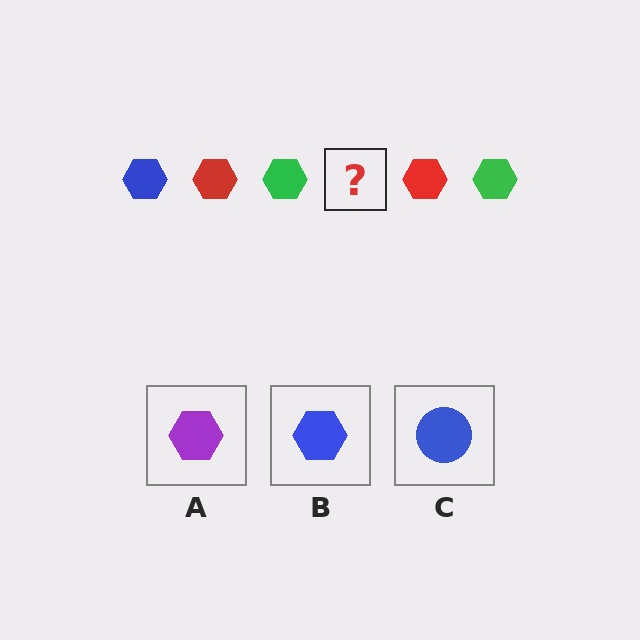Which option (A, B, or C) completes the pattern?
B.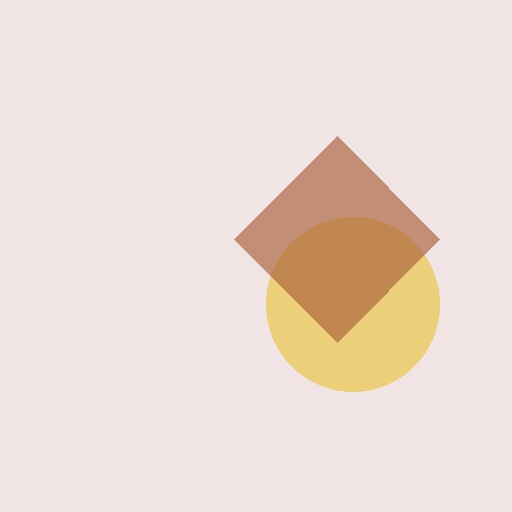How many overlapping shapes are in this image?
There are 2 overlapping shapes in the image.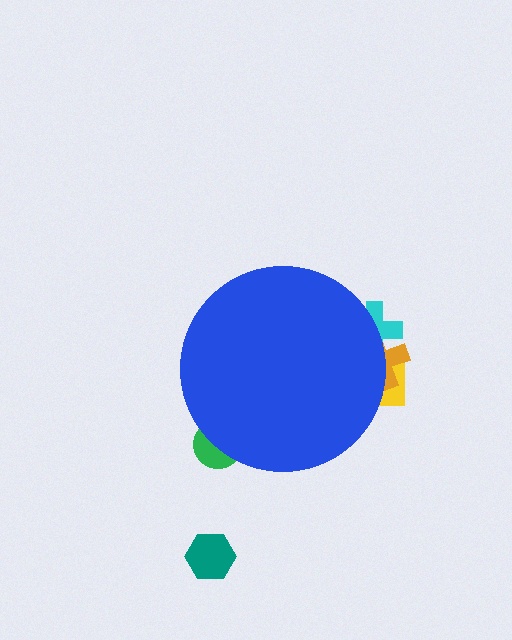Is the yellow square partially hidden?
Yes, the yellow square is partially hidden behind the blue circle.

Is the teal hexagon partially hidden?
No, the teal hexagon is fully visible.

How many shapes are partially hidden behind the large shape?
4 shapes are partially hidden.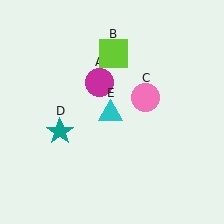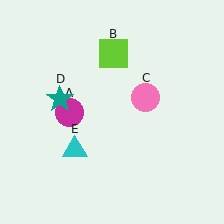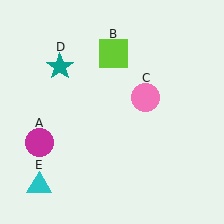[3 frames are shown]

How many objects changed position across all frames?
3 objects changed position: magenta circle (object A), teal star (object D), cyan triangle (object E).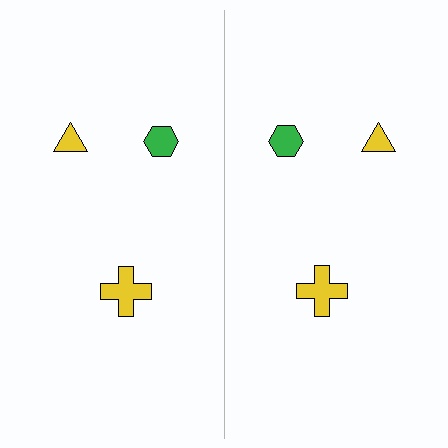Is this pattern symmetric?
Yes, this pattern has bilateral (reflection) symmetry.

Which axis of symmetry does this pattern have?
The pattern has a vertical axis of symmetry running through the center of the image.